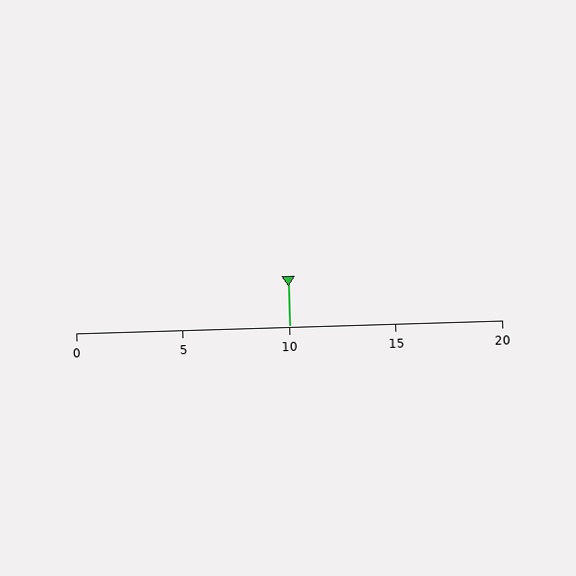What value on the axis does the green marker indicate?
The marker indicates approximately 10.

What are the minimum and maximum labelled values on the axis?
The axis runs from 0 to 20.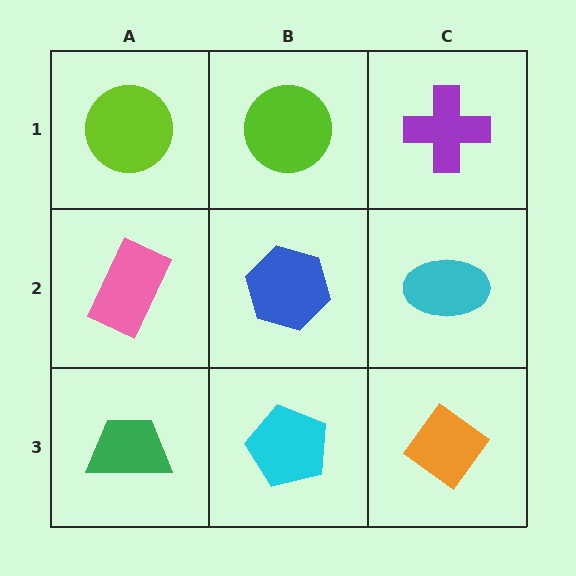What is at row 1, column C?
A purple cross.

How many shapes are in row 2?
3 shapes.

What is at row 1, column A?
A lime circle.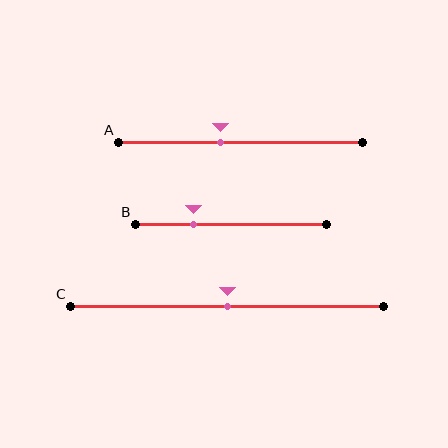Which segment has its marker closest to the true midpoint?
Segment C has its marker closest to the true midpoint.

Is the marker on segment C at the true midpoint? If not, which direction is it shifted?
Yes, the marker on segment C is at the true midpoint.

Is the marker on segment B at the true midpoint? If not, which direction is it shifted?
No, the marker on segment B is shifted to the left by about 20% of the segment length.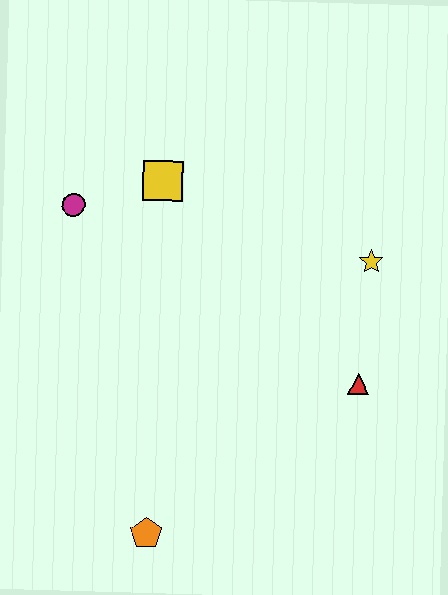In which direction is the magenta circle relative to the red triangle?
The magenta circle is to the left of the red triangle.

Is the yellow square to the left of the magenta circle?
No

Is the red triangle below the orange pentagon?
No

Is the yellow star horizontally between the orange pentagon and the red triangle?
No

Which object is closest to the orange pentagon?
The red triangle is closest to the orange pentagon.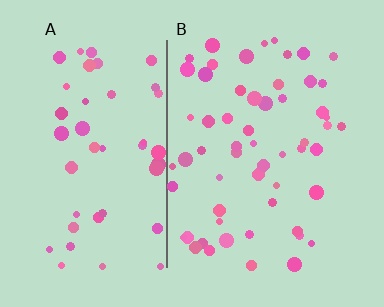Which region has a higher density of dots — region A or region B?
B (the right).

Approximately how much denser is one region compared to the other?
Approximately 1.2× — region B over region A.